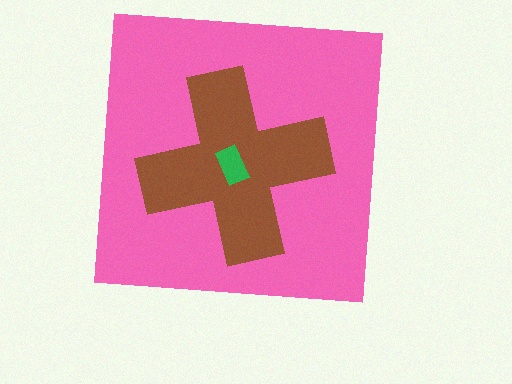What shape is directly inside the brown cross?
The green rectangle.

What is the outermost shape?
The pink square.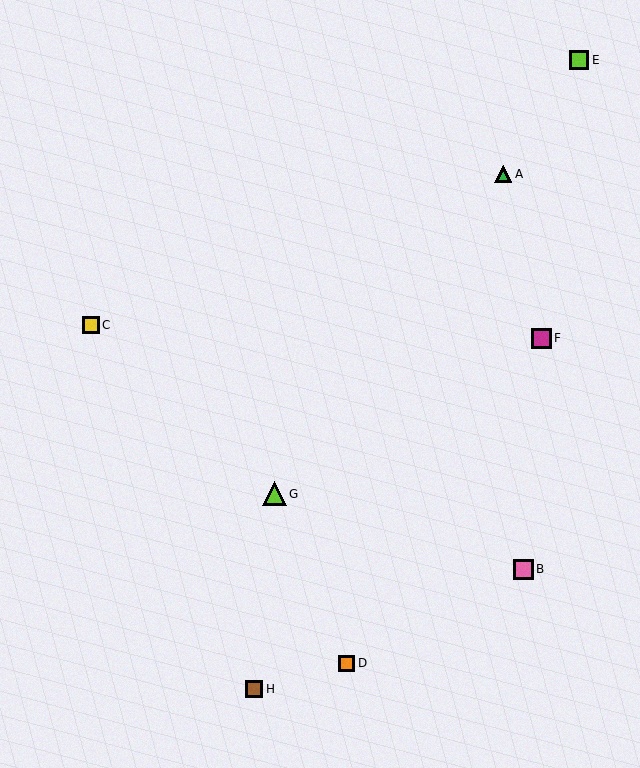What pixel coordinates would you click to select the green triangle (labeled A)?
Click at (503, 174) to select the green triangle A.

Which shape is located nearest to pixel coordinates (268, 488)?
The lime triangle (labeled G) at (275, 494) is nearest to that location.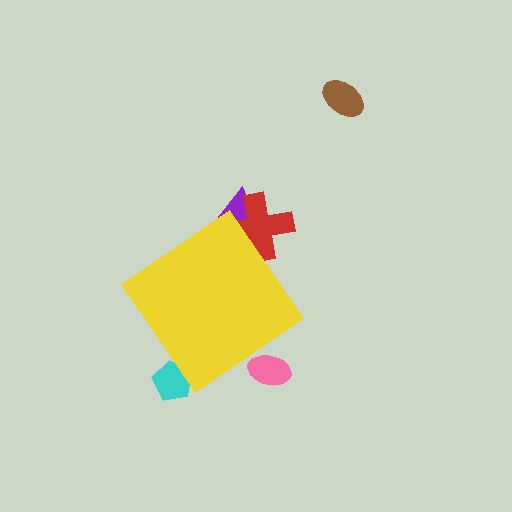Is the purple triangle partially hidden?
Yes, the purple triangle is partially hidden behind the yellow diamond.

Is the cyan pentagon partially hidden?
Yes, the cyan pentagon is partially hidden behind the yellow diamond.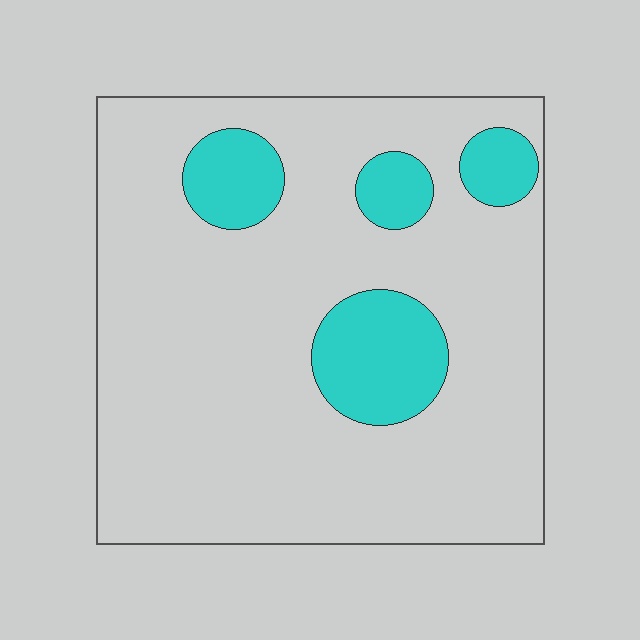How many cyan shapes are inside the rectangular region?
4.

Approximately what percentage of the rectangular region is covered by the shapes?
Approximately 15%.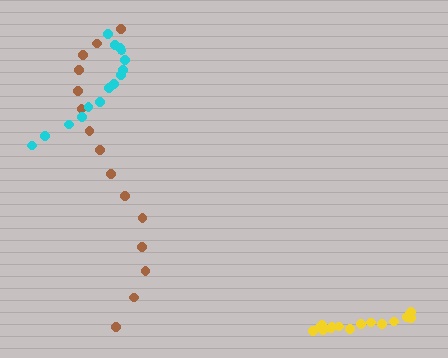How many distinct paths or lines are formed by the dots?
There are 3 distinct paths.